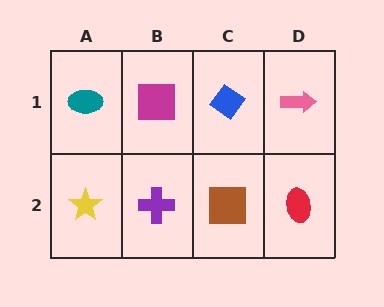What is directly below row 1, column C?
A brown square.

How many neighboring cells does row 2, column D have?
2.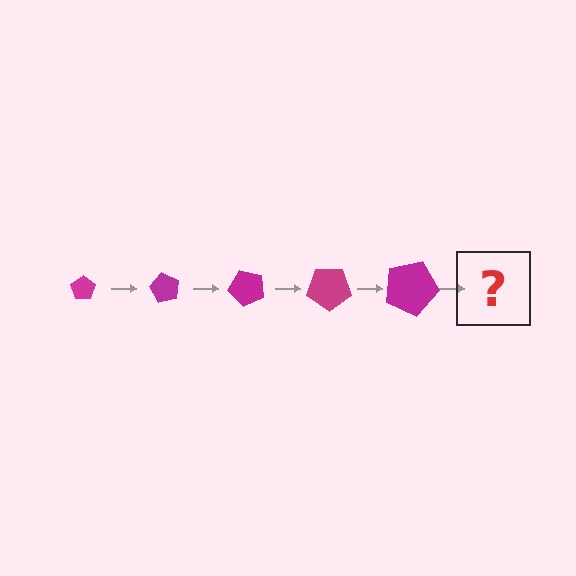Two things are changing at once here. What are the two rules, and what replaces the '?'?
The two rules are that the pentagon grows larger each step and it rotates 60 degrees each step. The '?' should be a pentagon, larger than the previous one and rotated 300 degrees from the start.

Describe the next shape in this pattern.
It should be a pentagon, larger than the previous one and rotated 300 degrees from the start.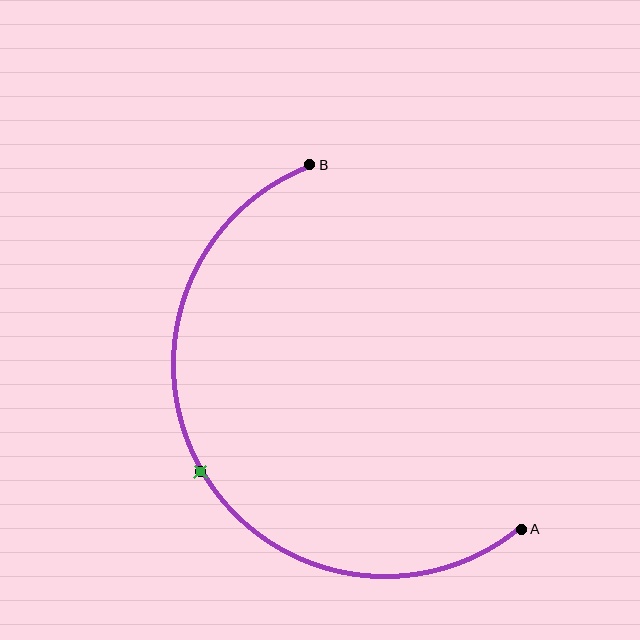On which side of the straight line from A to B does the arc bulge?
The arc bulges to the left of the straight line connecting A and B.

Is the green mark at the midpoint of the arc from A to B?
Yes. The green mark lies on the arc at equal arc-length from both A and B — it is the arc midpoint.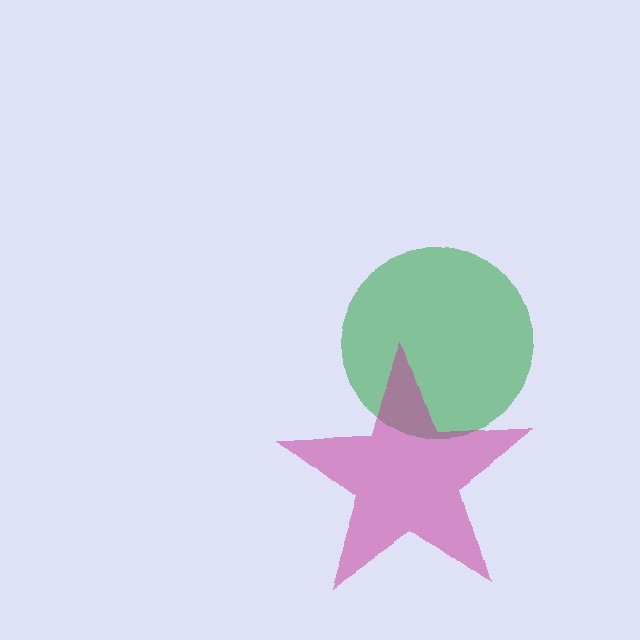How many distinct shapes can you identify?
There are 2 distinct shapes: a green circle, a magenta star.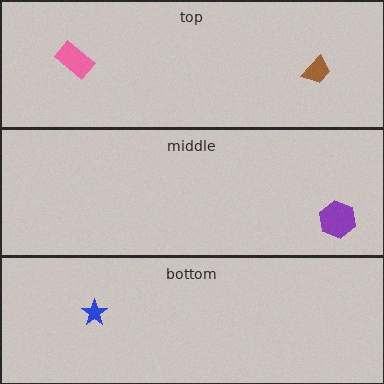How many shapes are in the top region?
2.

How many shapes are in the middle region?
1.